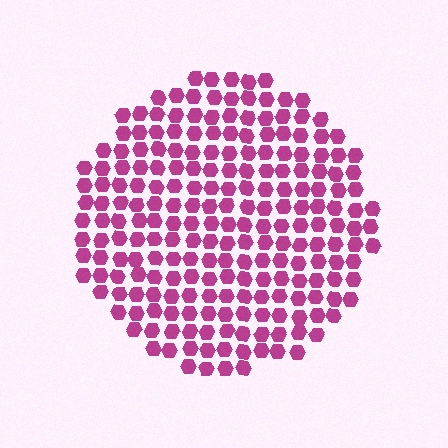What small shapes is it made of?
It is made of small hexagons.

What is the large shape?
The large shape is a circle.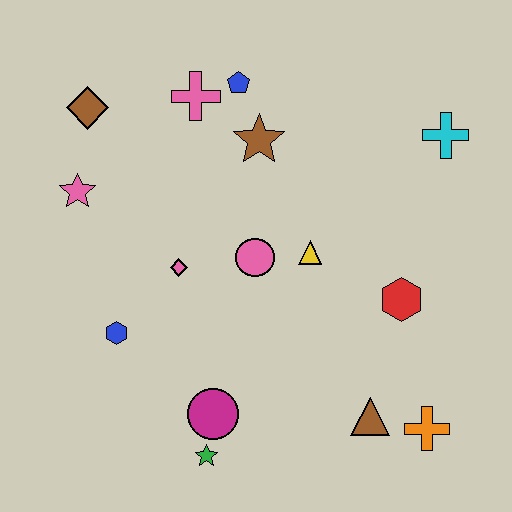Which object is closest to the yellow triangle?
The pink circle is closest to the yellow triangle.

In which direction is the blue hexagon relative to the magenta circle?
The blue hexagon is to the left of the magenta circle.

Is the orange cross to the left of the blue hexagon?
No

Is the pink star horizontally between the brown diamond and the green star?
No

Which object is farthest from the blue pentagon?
The orange cross is farthest from the blue pentagon.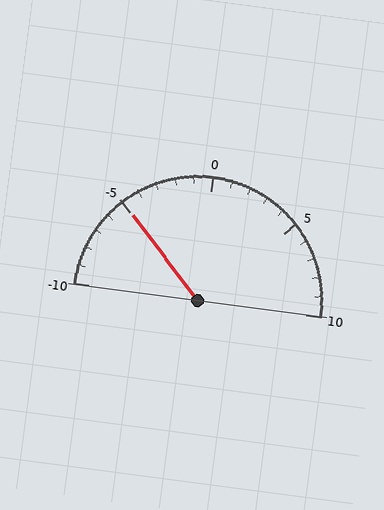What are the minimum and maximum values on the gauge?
The gauge ranges from -10 to 10.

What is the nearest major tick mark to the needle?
The nearest major tick mark is -5.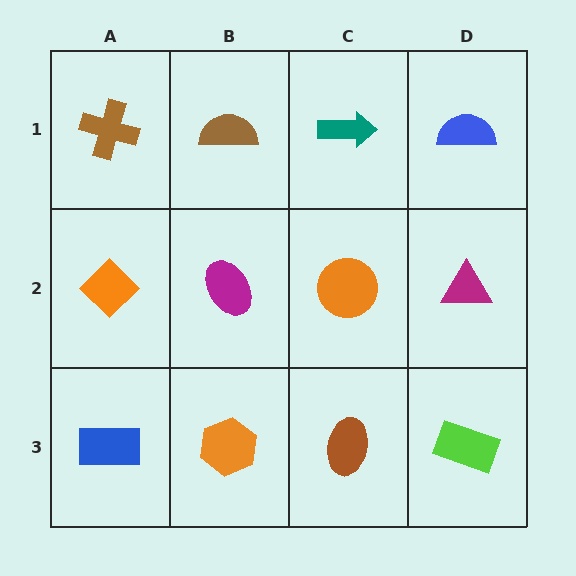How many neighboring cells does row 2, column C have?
4.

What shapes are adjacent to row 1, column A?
An orange diamond (row 2, column A), a brown semicircle (row 1, column B).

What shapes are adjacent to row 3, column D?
A magenta triangle (row 2, column D), a brown ellipse (row 3, column C).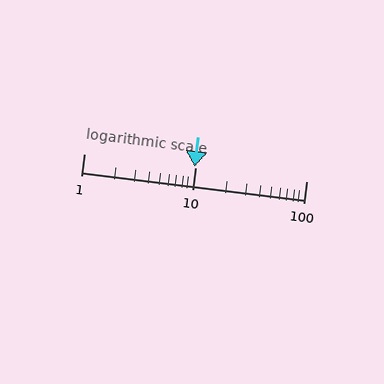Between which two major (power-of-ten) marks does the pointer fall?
The pointer is between 1 and 10.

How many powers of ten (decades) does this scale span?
The scale spans 2 decades, from 1 to 100.